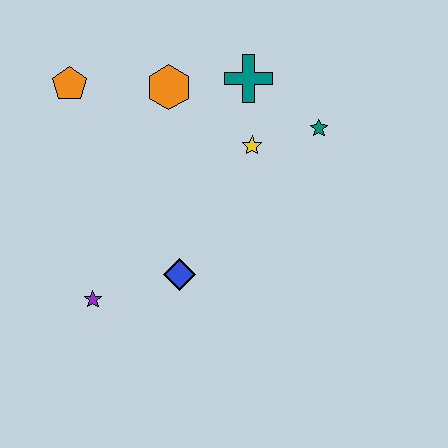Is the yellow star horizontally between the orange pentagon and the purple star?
No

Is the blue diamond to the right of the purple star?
Yes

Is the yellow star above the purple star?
Yes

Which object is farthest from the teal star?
The purple star is farthest from the teal star.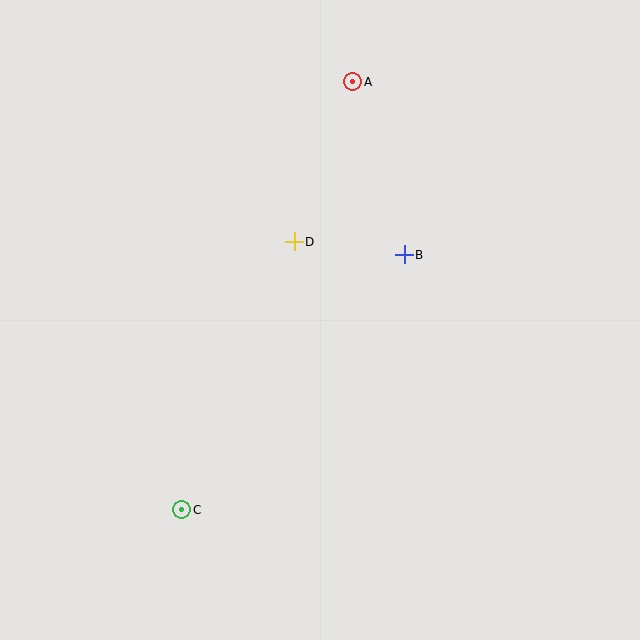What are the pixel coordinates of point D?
Point D is at (294, 242).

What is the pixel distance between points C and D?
The distance between C and D is 290 pixels.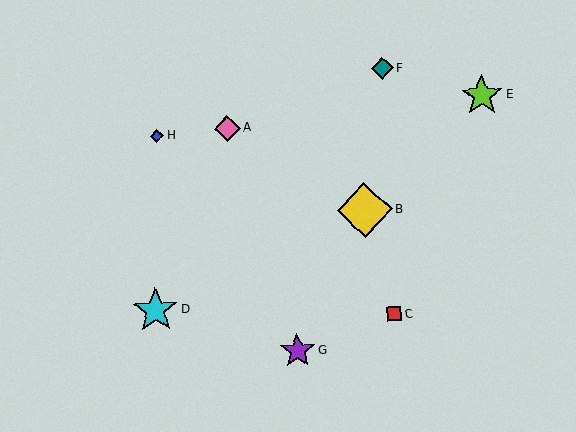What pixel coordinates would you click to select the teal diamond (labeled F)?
Click at (382, 68) to select the teal diamond F.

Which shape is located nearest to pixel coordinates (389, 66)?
The teal diamond (labeled F) at (382, 68) is nearest to that location.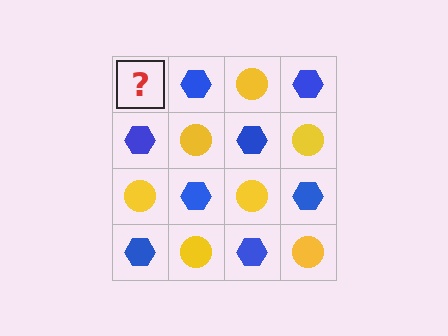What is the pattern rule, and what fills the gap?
The rule is that it alternates yellow circle and blue hexagon in a checkerboard pattern. The gap should be filled with a yellow circle.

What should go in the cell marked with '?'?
The missing cell should contain a yellow circle.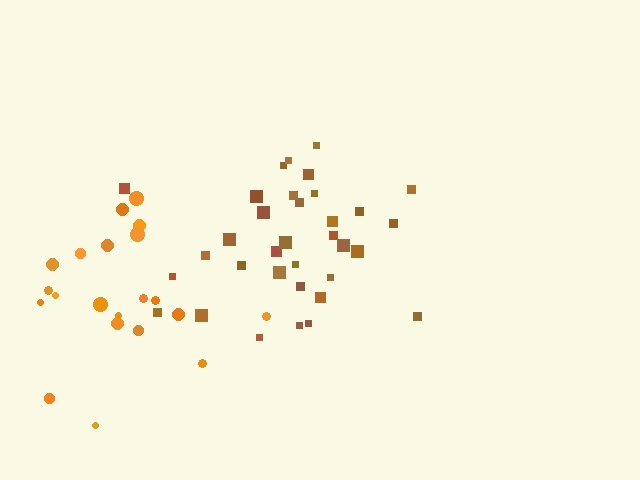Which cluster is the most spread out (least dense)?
Orange.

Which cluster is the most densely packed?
Brown.